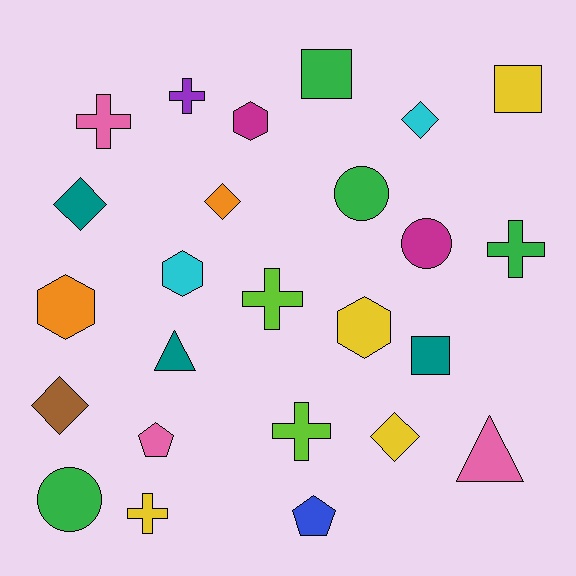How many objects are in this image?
There are 25 objects.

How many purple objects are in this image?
There is 1 purple object.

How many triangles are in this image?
There are 2 triangles.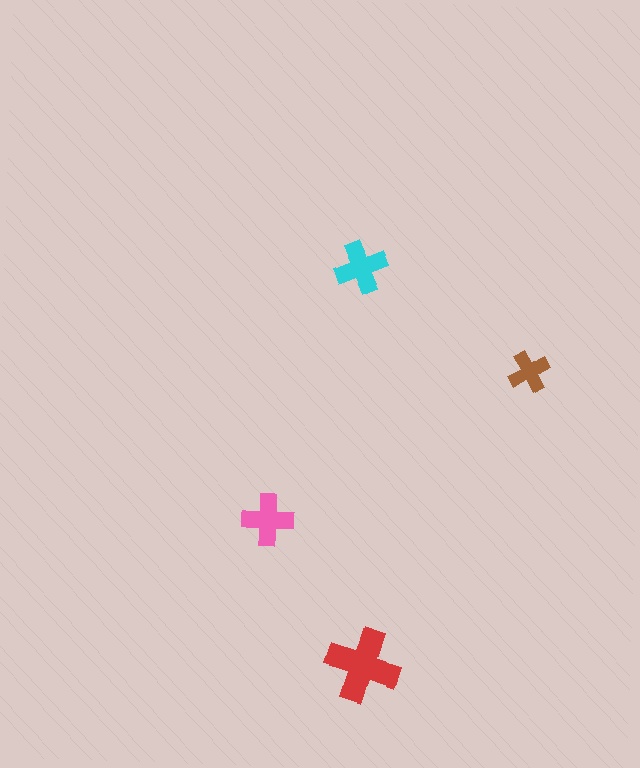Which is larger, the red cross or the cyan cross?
The red one.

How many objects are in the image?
There are 4 objects in the image.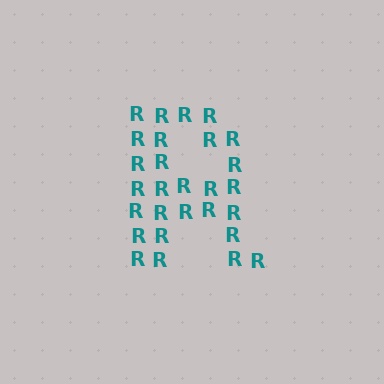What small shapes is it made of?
It is made of small letter R's.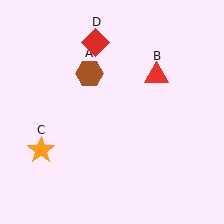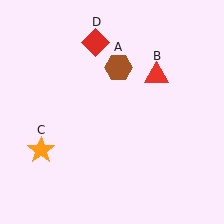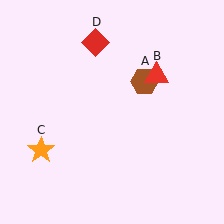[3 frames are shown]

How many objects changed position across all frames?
1 object changed position: brown hexagon (object A).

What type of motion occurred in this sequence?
The brown hexagon (object A) rotated clockwise around the center of the scene.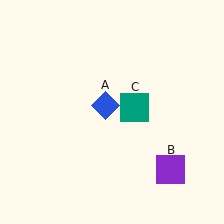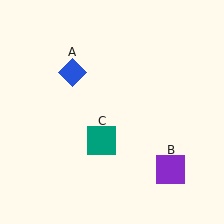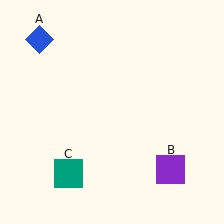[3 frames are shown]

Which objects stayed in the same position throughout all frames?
Purple square (object B) remained stationary.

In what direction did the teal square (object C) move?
The teal square (object C) moved down and to the left.